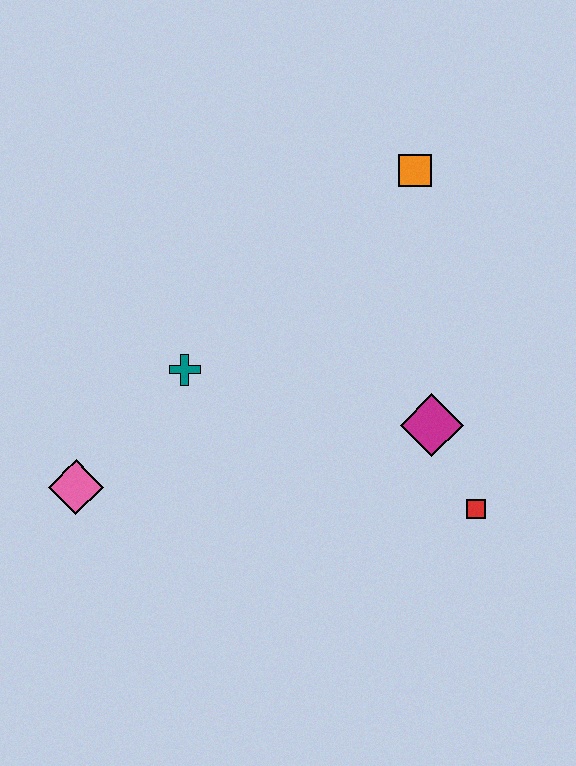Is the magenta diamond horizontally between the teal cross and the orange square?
No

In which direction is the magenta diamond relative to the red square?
The magenta diamond is above the red square.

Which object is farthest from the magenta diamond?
The pink diamond is farthest from the magenta diamond.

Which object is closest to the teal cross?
The pink diamond is closest to the teal cross.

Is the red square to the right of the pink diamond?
Yes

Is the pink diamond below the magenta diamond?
Yes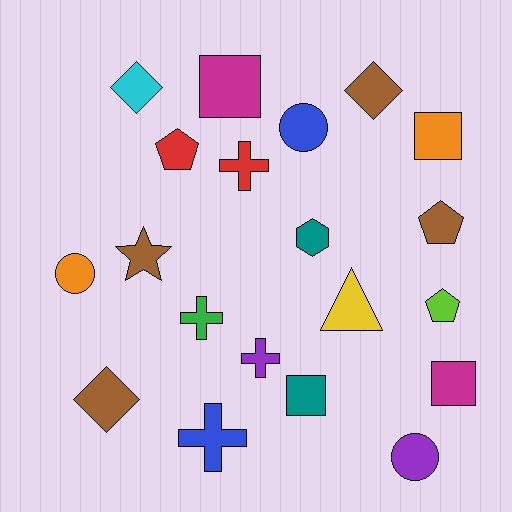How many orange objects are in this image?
There are 2 orange objects.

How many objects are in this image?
There are 20 objects.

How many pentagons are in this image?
There are 3 pentagons.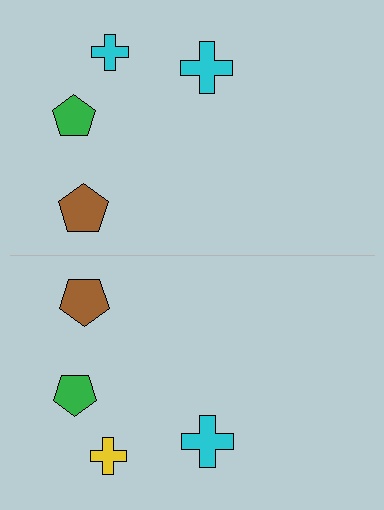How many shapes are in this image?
There are 8 shapes in this image.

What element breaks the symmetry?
The yellow cross on the bottom side breaks the symmetry — its mirror counterpart is cyan.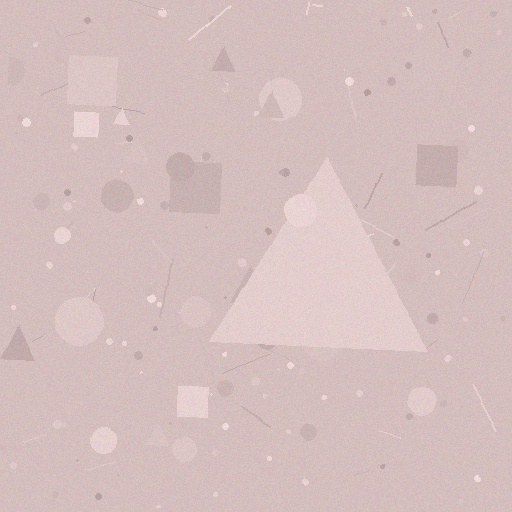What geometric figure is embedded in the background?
A triangle is embedded in the background.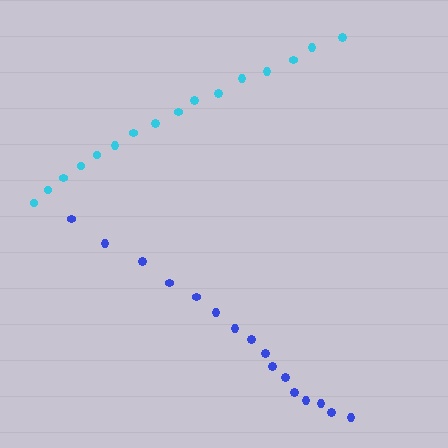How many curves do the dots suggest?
There are 2 distinct paths.